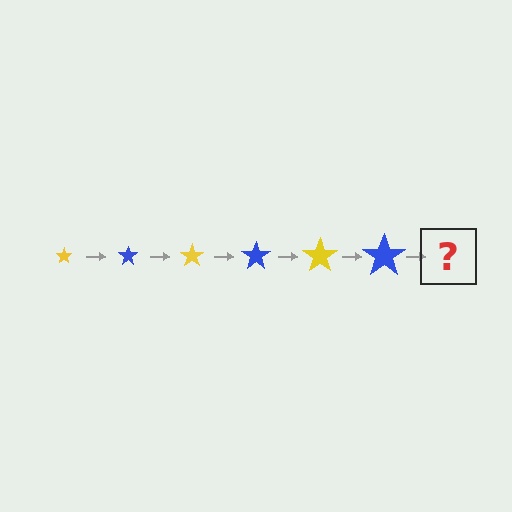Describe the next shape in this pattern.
It should be a yellow star, larger than the previous one.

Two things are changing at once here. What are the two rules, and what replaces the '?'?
The two rules are that the star grows larger each step and the color cycles through yellow and blue. The '?' should be a yellow star, larger than the previous one.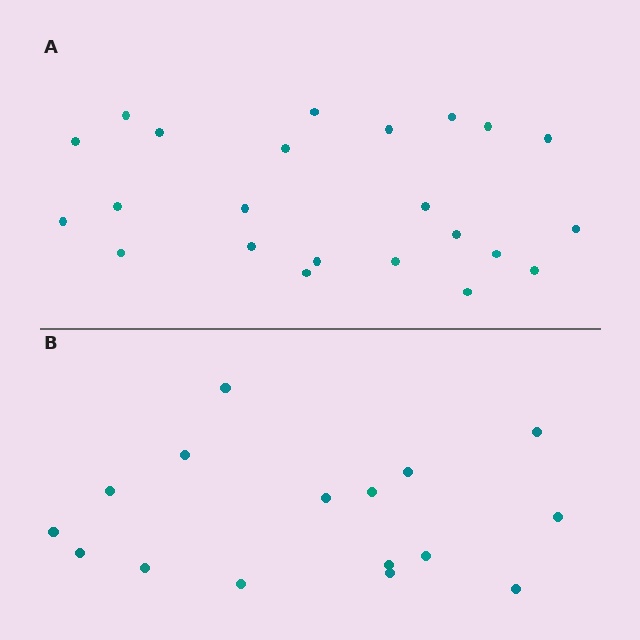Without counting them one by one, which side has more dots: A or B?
Region A (the top region) has more dots.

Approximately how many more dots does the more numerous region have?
Region A has roughly 8 or so more dots than region B.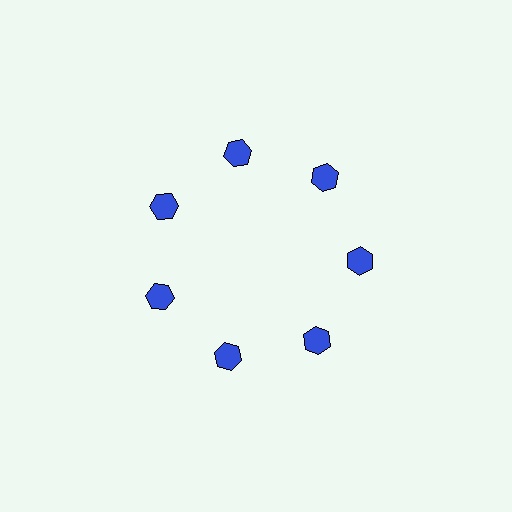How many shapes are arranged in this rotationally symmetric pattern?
There are 7 shapes, arranged in 7 groups of 1.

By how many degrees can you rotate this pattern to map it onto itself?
The pattern maps onto itself every 51 degrees of rotation.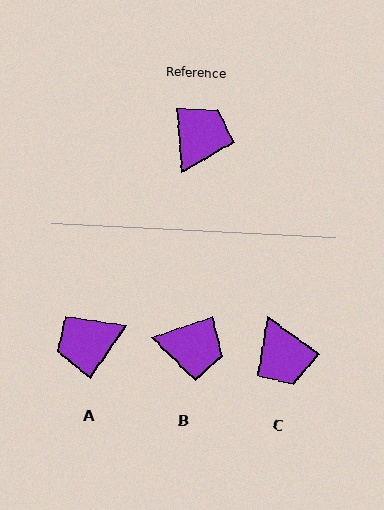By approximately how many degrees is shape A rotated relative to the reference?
Approximately 141 degrees counter-clockwise.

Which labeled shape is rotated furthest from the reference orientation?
A, about 141 degrees away.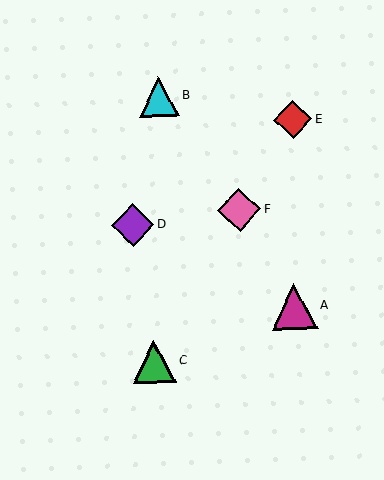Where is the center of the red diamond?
The center of the red diamond is at (293, 120).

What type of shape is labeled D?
Shape D is a purple diamond.